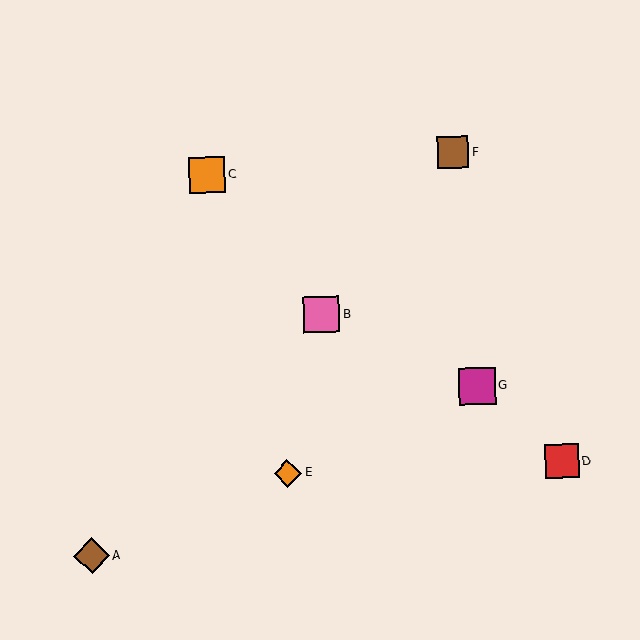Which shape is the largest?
The magenta square (labeled G) is the largest.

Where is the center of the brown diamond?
The center of the brown diamond is at (91, 556).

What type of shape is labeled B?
Shape B is a pink square.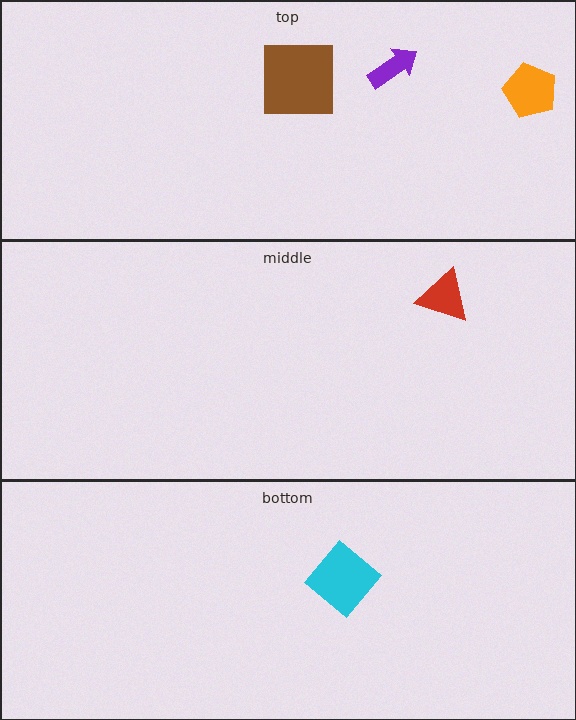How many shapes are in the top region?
3.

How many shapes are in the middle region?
1.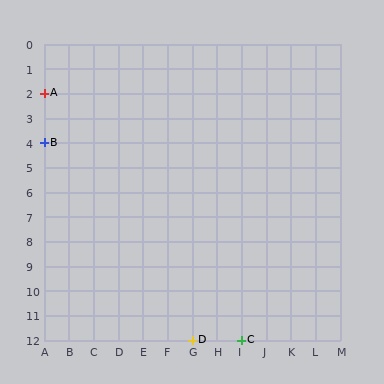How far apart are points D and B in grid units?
Points D and B are 6 columns and 8 rows apart (about 10.0 grid units diagonally).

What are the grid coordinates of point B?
Point B is at grid coordinates (A, 4).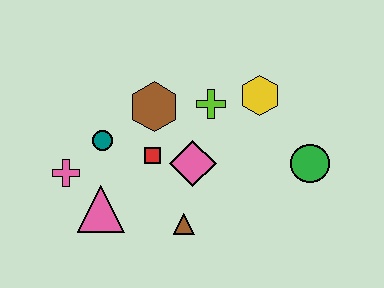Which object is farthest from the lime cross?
The pink cross is farthest from the lime cross.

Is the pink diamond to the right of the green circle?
No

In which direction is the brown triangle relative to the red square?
The brown triangle is below the red square.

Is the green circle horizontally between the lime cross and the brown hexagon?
No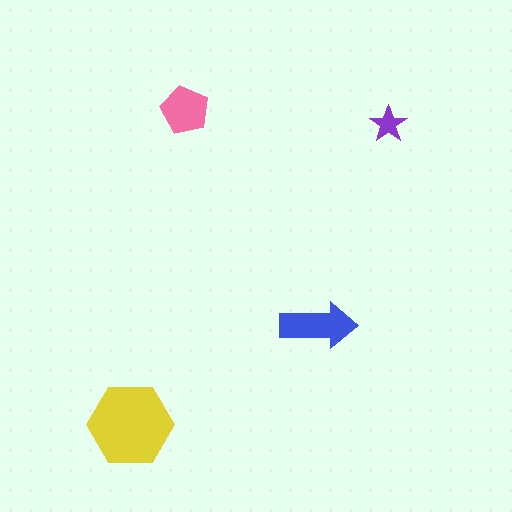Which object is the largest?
The yellow hexagon.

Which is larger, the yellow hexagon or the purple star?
The yellow hexagon.